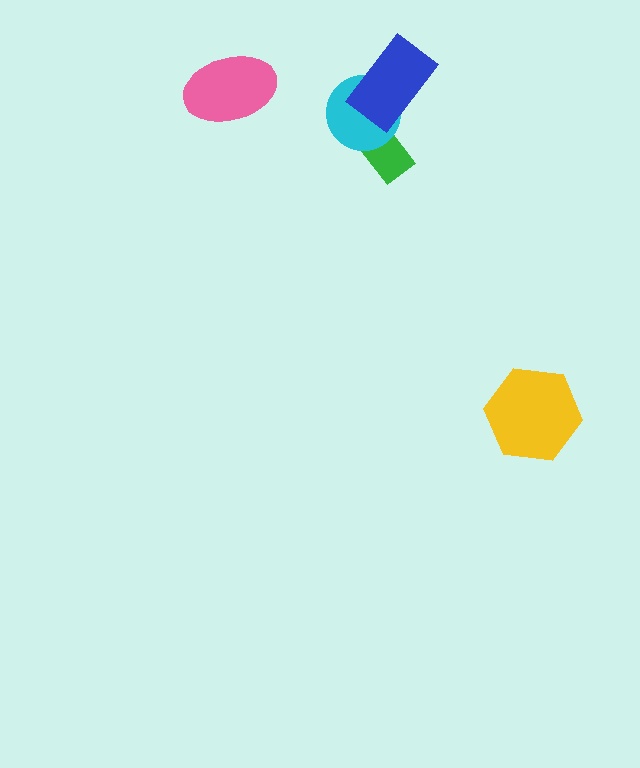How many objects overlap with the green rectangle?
1 object overlaps with the green rectangle.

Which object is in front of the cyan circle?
The blue rectangle is in front of the cyan circle.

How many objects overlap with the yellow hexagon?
0 objects overlap with the yellow hexagon.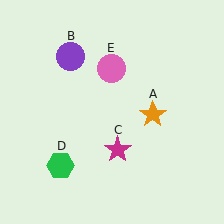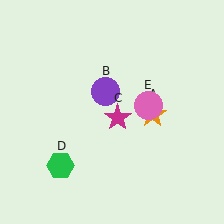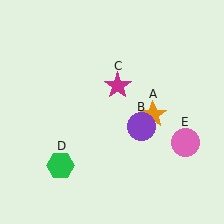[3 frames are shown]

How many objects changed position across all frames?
3 objects changed position: purple circle (object B), magenta star (object C), pink circle (object E).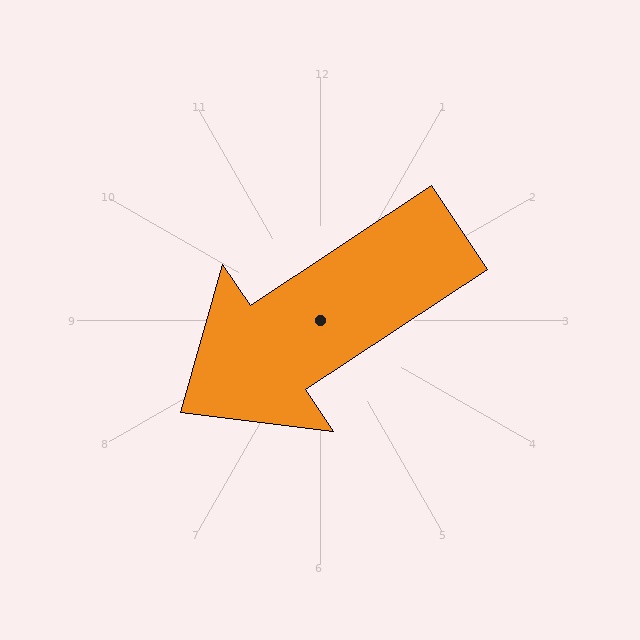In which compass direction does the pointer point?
Southwest.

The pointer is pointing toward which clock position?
Roughly 8 o'clock.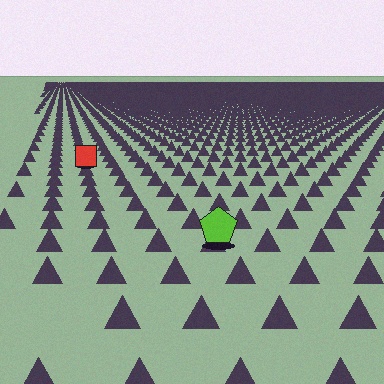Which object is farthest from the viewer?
The red square is farthest from the viewer. It appears smaller and the ground texture around it is denser.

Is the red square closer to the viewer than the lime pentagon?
No. The lime pentagon is closer — you can tell from the texture gradient: the ground texture is coarser near it.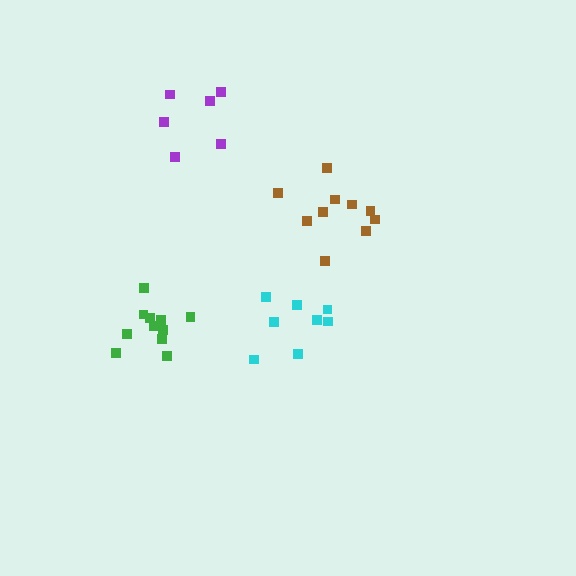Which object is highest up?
The purple cluster is topmost.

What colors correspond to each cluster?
The clusters are colored: cyan, green, purple, brown.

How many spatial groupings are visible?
There are 4 spatial groupings.